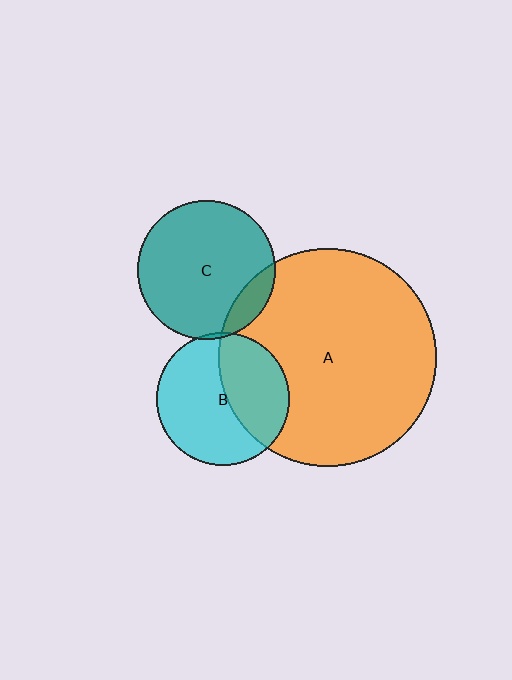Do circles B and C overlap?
Yes.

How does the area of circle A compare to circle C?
Approximately 2.5 times.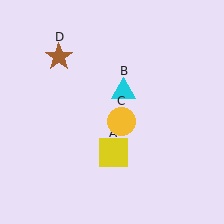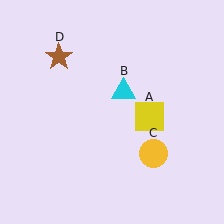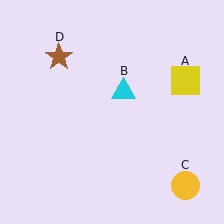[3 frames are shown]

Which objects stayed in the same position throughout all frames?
Cyan triangle (object B) and brown star (object D) remained stationary.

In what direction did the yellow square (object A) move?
The yellow square (object A) moved up and to the right.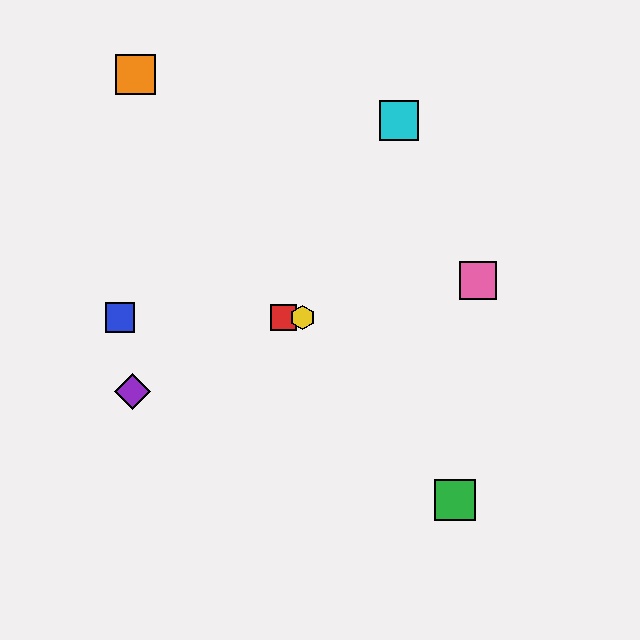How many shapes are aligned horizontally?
3 shapes (the red square, the blue square, the yellow hexagon) are aligned horizontally.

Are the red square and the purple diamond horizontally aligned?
No, the red square is at y≈317 and the purple diamond is at y≈392.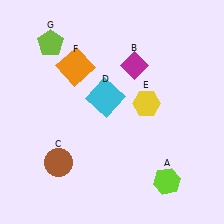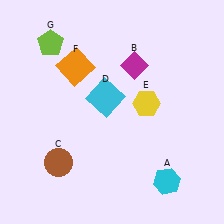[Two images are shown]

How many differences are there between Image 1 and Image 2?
There is 1 difference between the two images.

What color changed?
The hexagon (A) changed from lime in Image 1 to cyan in Image 2.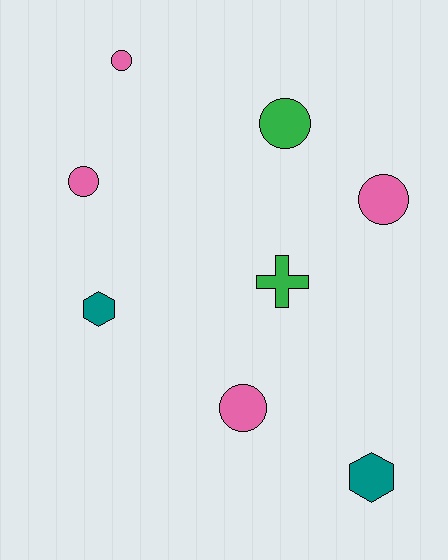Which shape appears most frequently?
Circle, with 5 objects.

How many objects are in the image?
There are 8 objects.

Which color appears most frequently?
Pink, with 4 objects.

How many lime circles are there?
There are no lime circles.